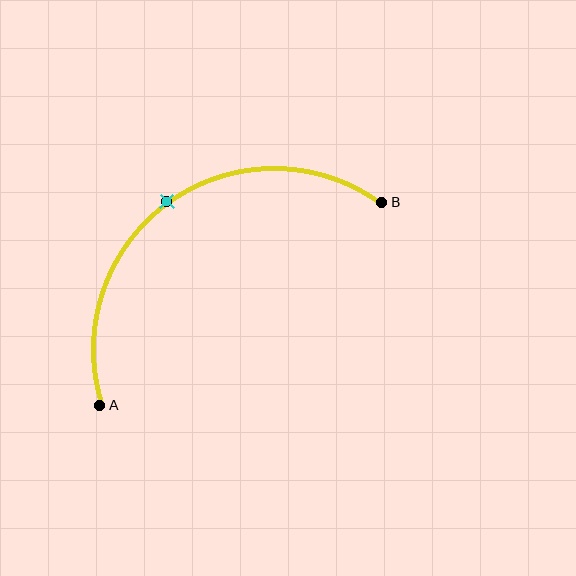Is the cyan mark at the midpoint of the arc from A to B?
Yes. The cyan mark lies on the arc at equal arc-length from both A and B — it is the arc midpoint.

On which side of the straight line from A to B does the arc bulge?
The arc bulges above and to the left of the straight line connecting A and B.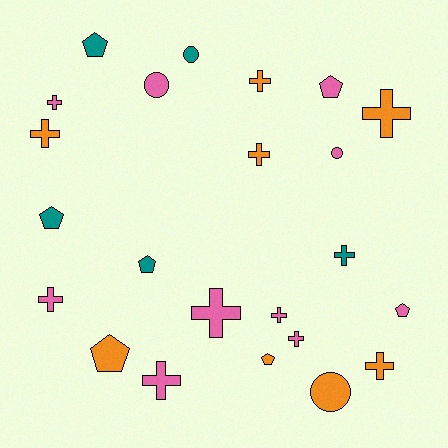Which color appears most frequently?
Pink, with 10 objects.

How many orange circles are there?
There is 1 orange circle.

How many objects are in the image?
There are 23 objects.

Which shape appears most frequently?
Cross, with 12 objects.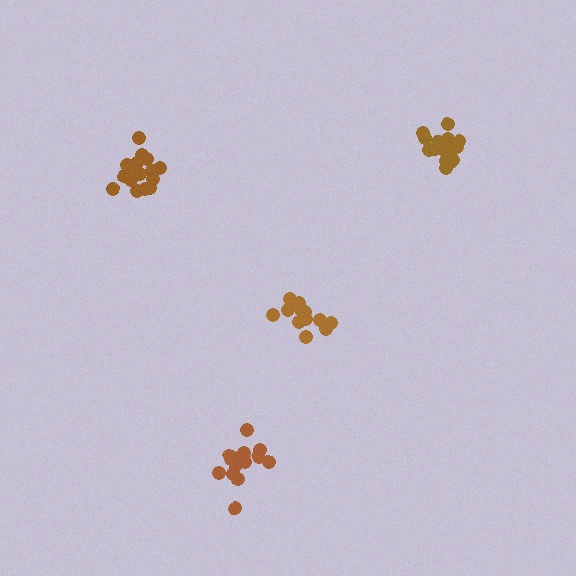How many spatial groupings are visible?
There are 4 spatial groupings.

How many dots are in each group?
Group 1: 16 dots, Group 2: 12 dots, Group 3: 16 dots, Group 4: 15 dots (59 total).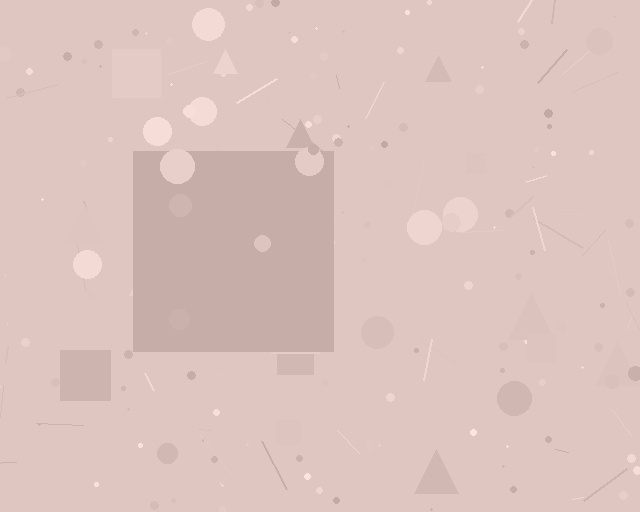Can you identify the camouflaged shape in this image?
The camouflaged shape is a square.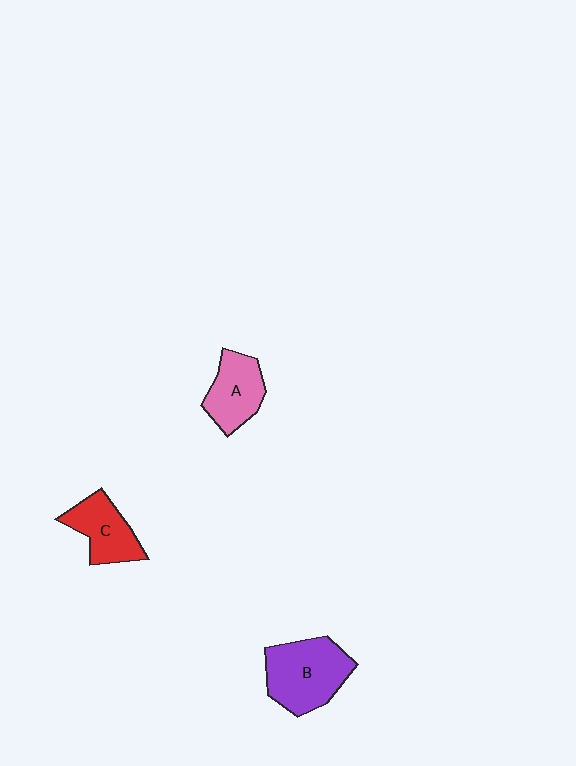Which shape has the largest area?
Shape B (purple).